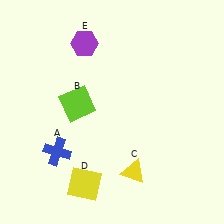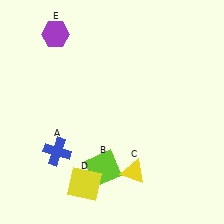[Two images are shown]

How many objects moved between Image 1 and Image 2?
2 objects moved between the two images.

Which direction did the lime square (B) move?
The lime square (B) moved down.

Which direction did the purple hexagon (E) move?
The purple hexagon (E) moved left.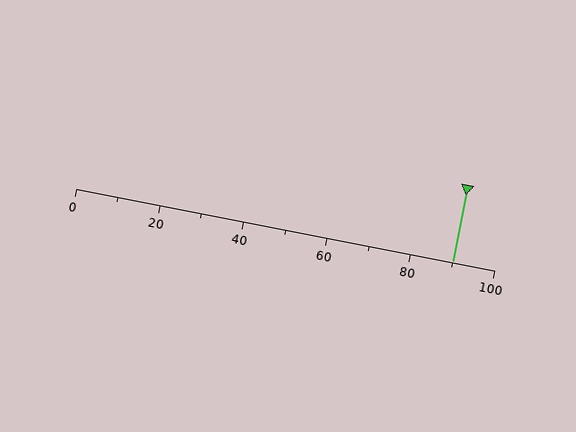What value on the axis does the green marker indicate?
The marker indicates approximately 90.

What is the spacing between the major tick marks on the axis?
The major ticks are spaced 20 apart.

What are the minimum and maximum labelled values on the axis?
The axis runs from 0 to 100.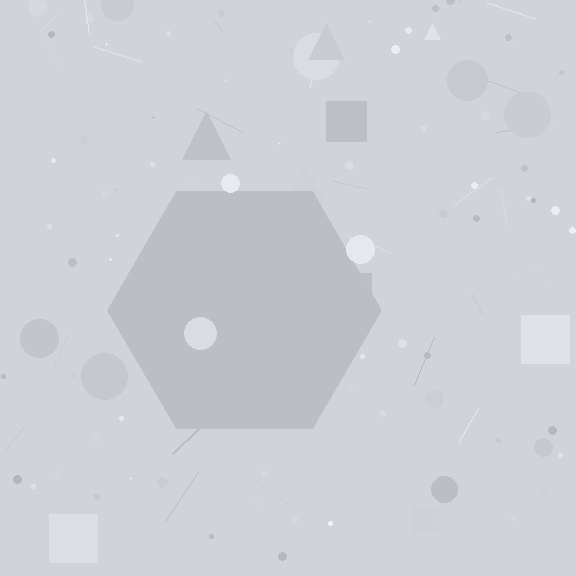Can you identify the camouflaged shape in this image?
The camouflaged shape is a hexagon.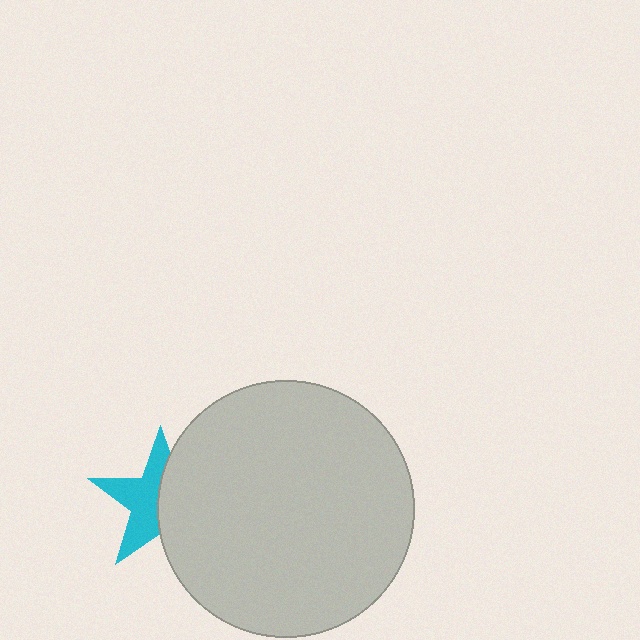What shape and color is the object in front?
The object in front is a light gray circle.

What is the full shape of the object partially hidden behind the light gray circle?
The partially hidden object is a cyan star.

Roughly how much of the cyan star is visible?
About half of it is visible (roughly 52%).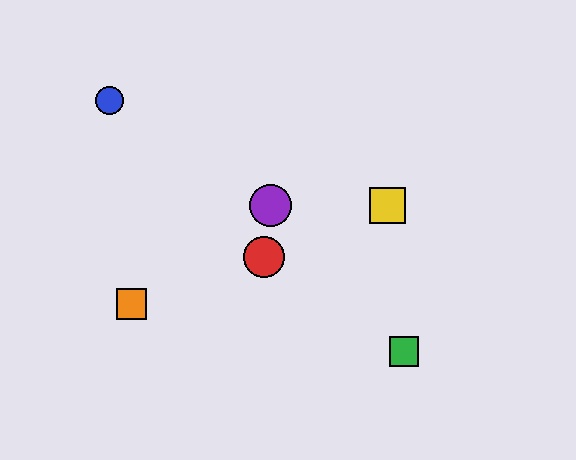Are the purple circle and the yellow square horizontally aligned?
Yes, both are at y≈206.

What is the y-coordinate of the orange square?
The orange square is at y≈304.